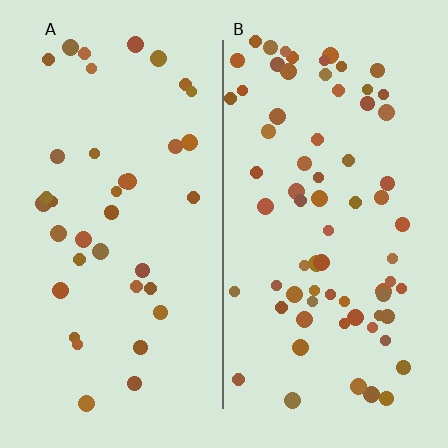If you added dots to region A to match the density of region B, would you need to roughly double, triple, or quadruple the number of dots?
Approximately double.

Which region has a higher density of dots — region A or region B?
B (the right).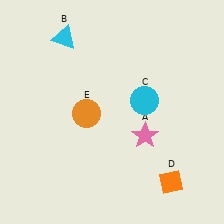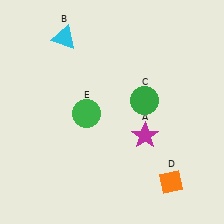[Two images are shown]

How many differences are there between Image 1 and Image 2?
There are 3 differences between the two images.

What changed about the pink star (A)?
In Image 1, A is pink. In Image 2, it changed to magenta.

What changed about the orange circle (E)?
In Image 1, E is orange. In Image 2, it changed to green.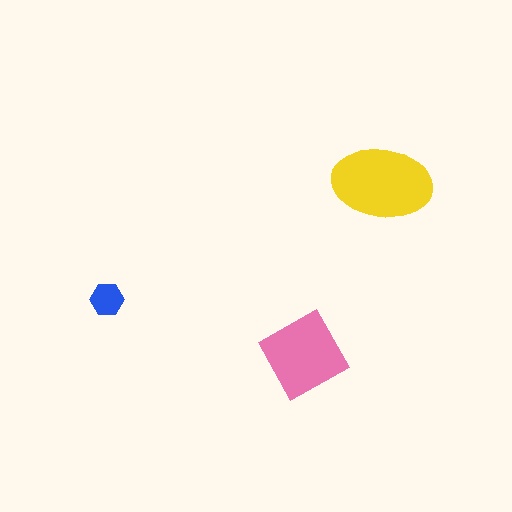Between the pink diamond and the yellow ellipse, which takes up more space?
The yellow ellipse.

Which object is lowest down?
The pink diamond is bottommost.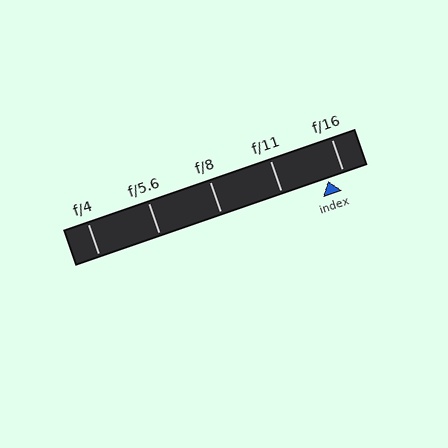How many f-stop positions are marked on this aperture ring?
There are 5 f-stop positions marked.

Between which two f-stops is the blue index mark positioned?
The index mark is between f/11 and f/16.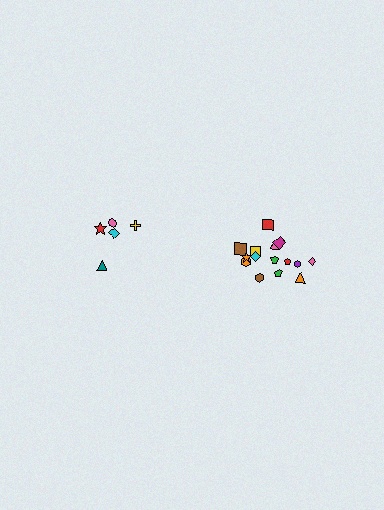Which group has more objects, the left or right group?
The right group.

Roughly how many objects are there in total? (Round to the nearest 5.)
Roughly 20 objects in total.